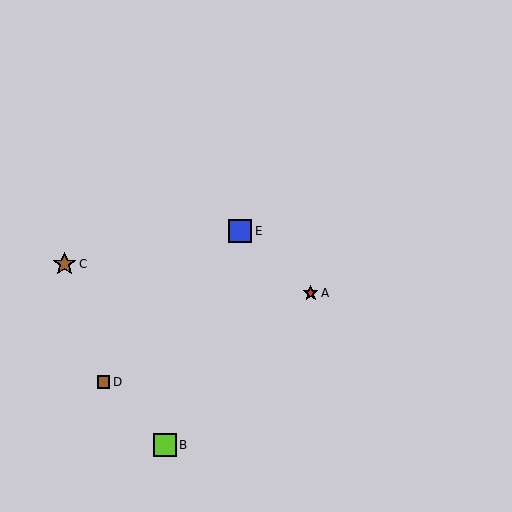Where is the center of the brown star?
The center of the brown star is at (65, 264).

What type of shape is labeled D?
Shape D is a brown square.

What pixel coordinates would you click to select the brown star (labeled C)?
Click at (65, 264) to select the brown star C.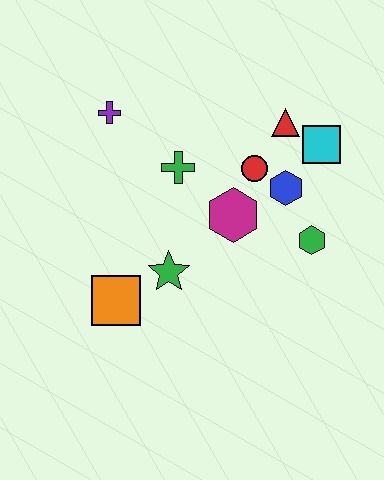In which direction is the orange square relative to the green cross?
The orange square is below the green cross.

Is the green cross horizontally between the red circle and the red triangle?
No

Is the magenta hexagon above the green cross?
No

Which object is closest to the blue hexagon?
The red circle is closest to the blue hexagon.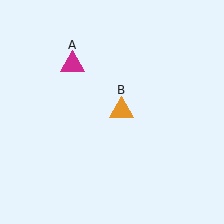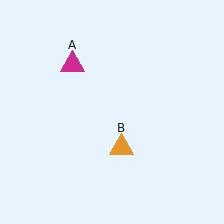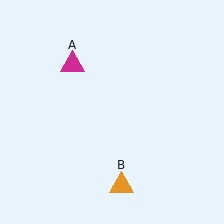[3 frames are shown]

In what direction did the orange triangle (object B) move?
The orange triangle (object B) moved down.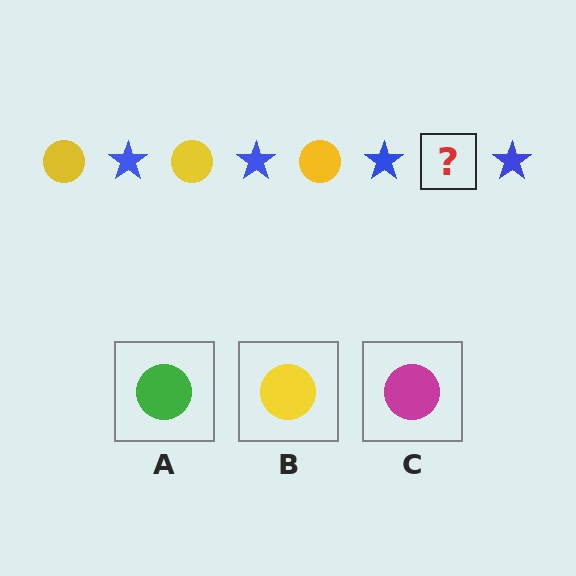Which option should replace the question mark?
Option B.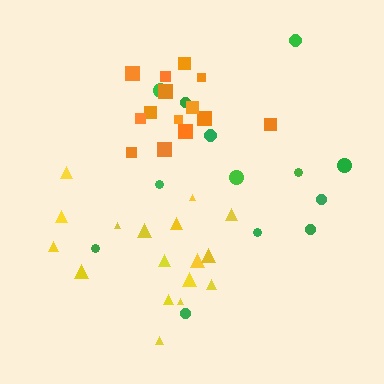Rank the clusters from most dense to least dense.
orange, yellow, green.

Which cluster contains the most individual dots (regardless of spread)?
Yellow (17).